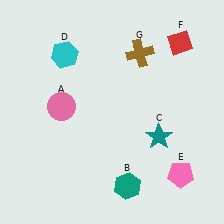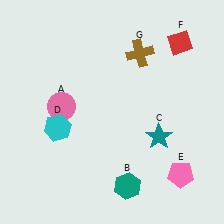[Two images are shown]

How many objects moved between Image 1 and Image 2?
1 object moved between the two images.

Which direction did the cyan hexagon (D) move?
The cyan hexagon (D) moved down.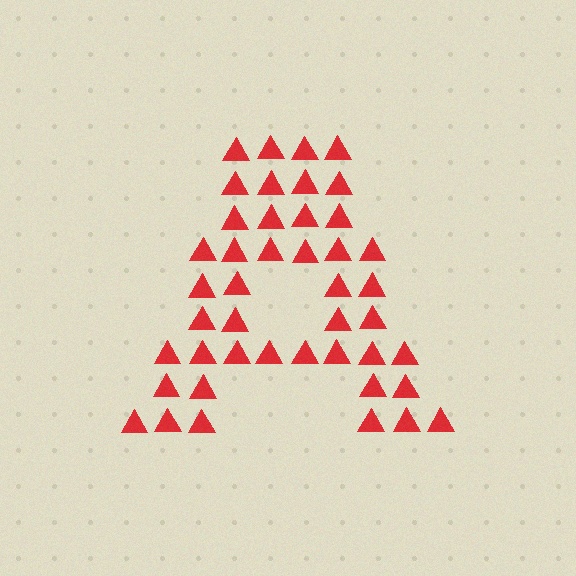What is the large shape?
The large shape is the letter A.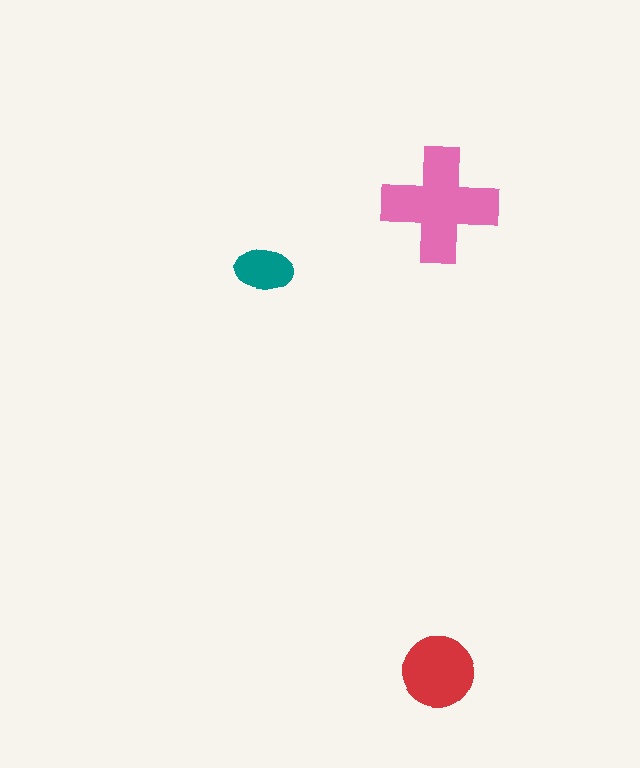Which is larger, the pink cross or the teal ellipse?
The pink cross.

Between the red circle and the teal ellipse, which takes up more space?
The red circle.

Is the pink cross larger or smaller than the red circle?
Larger.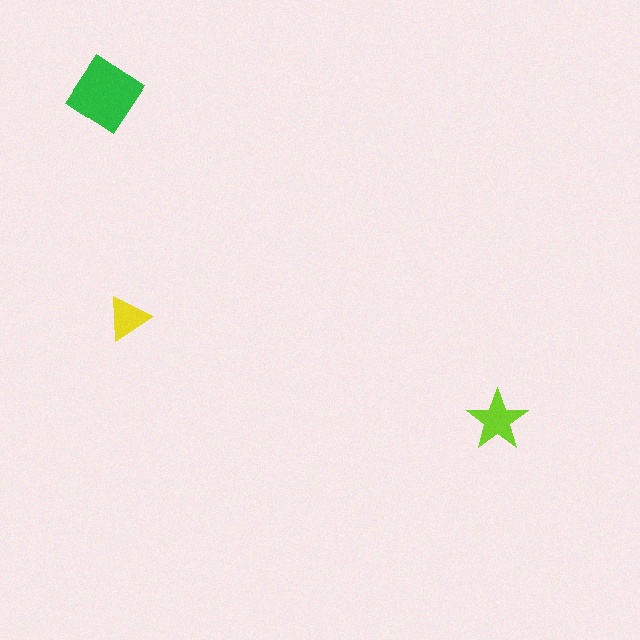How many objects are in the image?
There are 3 objects in the image.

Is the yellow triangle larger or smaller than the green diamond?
Smaller.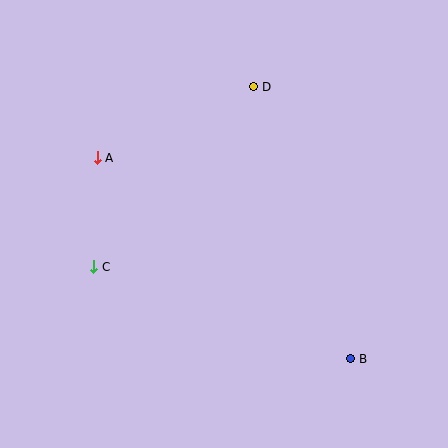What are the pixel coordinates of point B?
Point B is at (351, 359).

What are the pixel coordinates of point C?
Point C is at (94, 267).